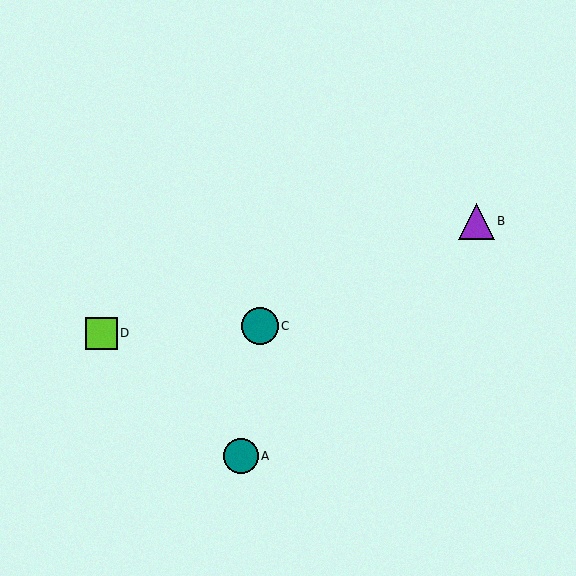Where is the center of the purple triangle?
The center of the purple triangle is at (476, 221).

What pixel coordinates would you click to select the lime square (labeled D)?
Click at (101, 333) to select the lime square D.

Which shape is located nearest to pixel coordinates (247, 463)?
The teal circle (labeled A) at (241, 456) is nearest to that location.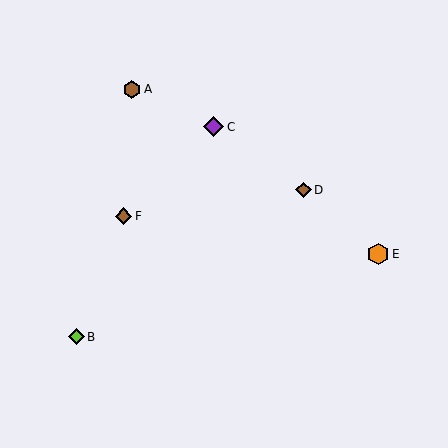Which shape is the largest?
The orange hexagon (labeled E) is the largest.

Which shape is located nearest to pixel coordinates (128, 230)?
The brown diamond (labeled F) at (123, 216) is nearest to that location.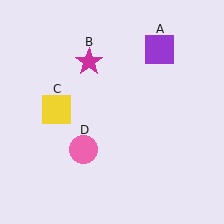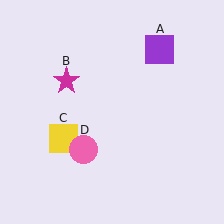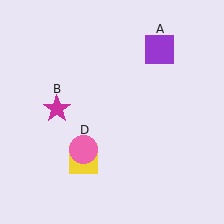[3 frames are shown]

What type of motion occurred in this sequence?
The magenta star (object B), yellow square (object C) rotated counterclockwise around the center of the scene.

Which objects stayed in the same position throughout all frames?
Purple square (object A) and pink circle (object D) remained stationary.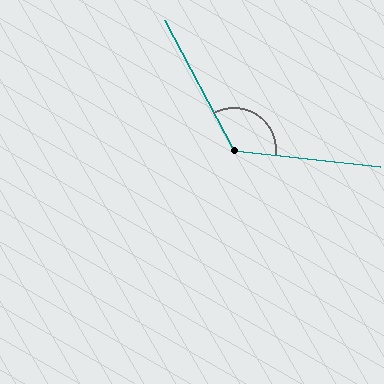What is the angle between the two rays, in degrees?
Approximately 125 degrees.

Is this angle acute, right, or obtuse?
It is obtuse.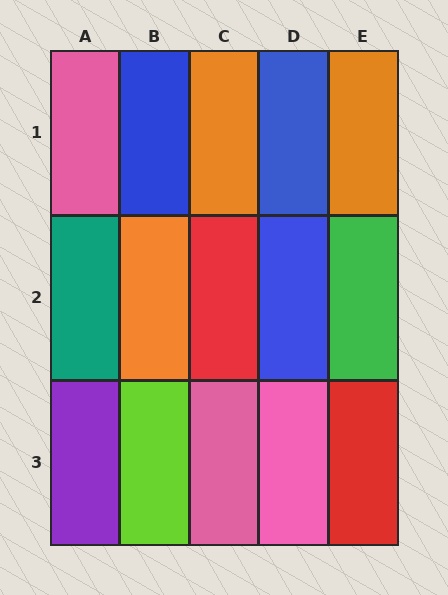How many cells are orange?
3 cells are orange.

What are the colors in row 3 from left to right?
Purple, lime, pink, pink, red.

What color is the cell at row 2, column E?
Green.